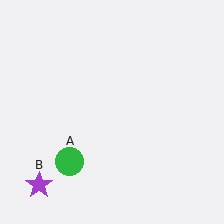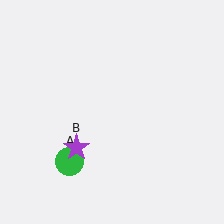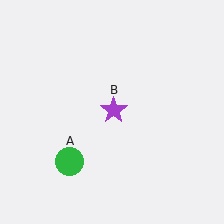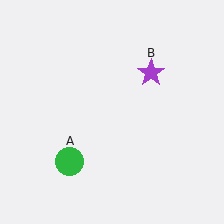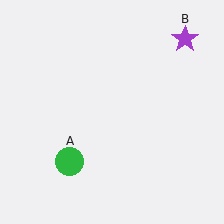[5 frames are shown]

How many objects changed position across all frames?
1 object changed position: purple star (object B).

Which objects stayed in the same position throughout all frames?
Green circle (object A) remained stationary.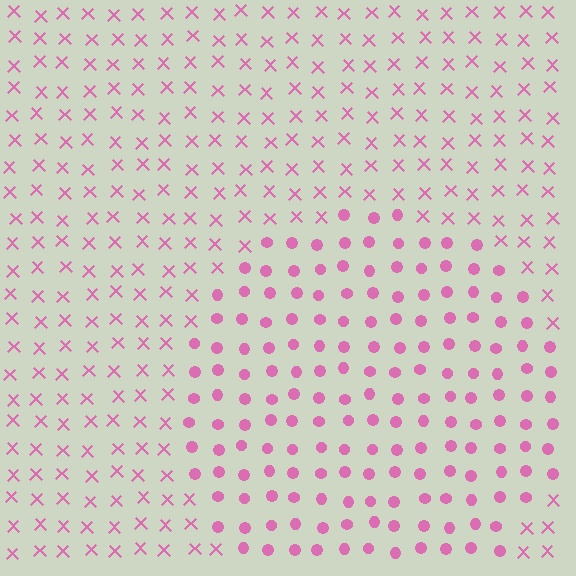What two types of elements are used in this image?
The image uses circles inside the circle region and X marks outside it.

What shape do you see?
I see a circle.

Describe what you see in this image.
The image is filled with small pink elements arranged in a uniform grid. A circle-shaped region contains circles, while the surrounding area contains X marks. The boundary is defined purely by the change in element shape.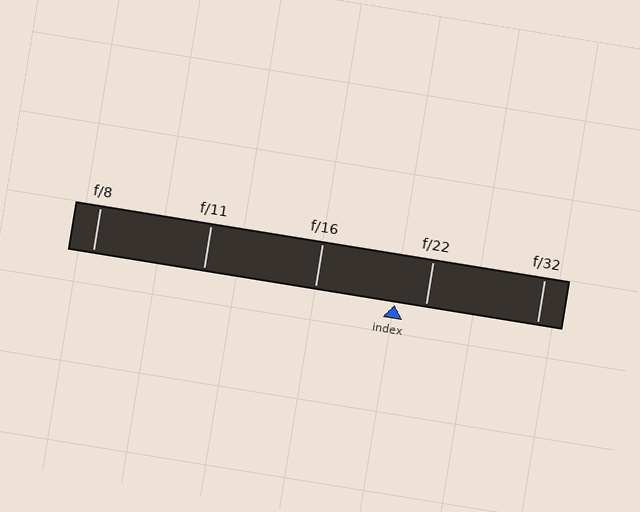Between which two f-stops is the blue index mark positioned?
The index mark is between f/16 and f/22.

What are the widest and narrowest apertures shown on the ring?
The widest aperture shown is f/8 and the narrowest is f/32.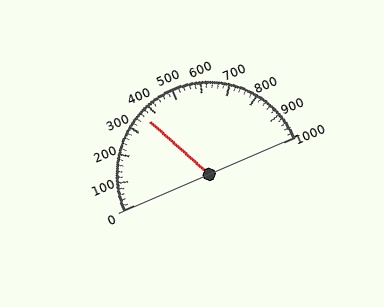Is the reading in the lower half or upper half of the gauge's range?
The reading is in the lower half of the range (0 to 1000).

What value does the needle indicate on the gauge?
The needle indicates approximately 360.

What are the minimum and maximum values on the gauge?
The gauge ranges from 0 to 1000.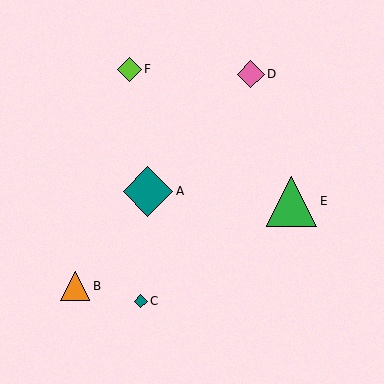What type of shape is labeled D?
Shape D is a pink diamond.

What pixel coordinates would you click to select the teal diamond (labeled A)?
Click at (148, 191) to select the teal diamond A.